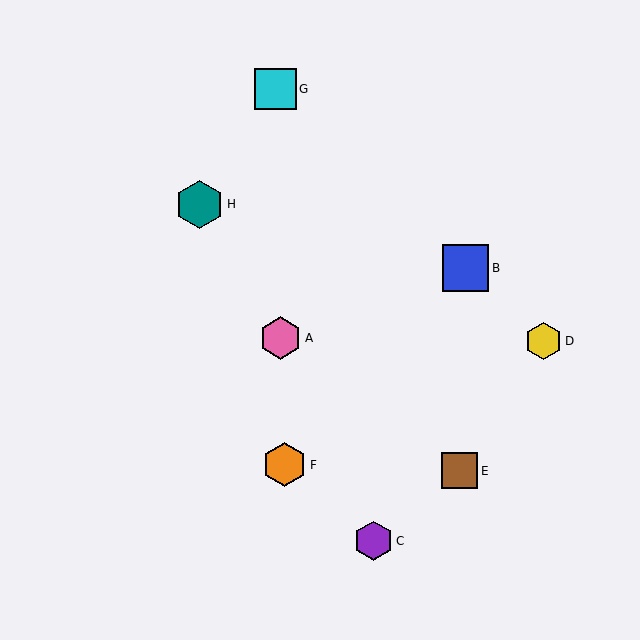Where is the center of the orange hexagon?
The center of the orange hexagon is at (285, 465).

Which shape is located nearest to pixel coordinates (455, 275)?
The blue square (labeled B) at (466, 268) is nearest to that location.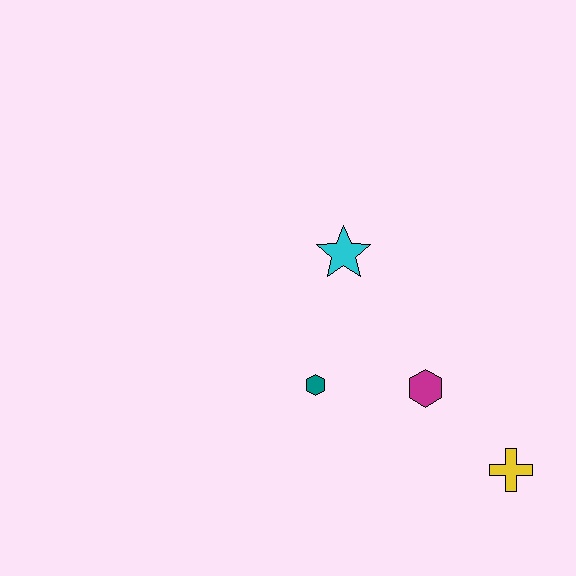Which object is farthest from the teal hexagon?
The yellow cross is farthest from the teal hexagon.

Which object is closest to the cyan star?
The teal hexagon is closest to the cyan star.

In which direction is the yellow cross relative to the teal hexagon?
The yellow cross is to the right of the teal hexagon.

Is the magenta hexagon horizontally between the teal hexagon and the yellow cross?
Yes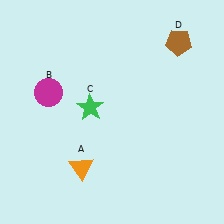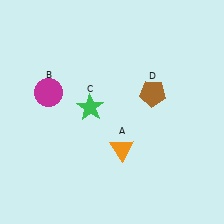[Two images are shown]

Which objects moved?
The objects that moved are: the orange triangle (A), the brown pentagon (D).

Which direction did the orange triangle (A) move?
The orange triangle (A) moved right.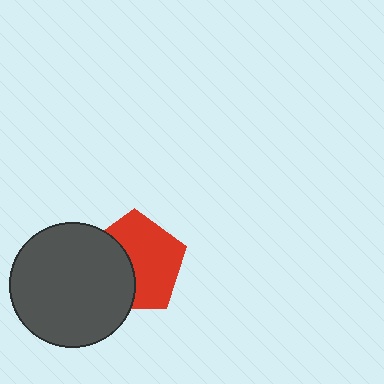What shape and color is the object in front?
The object in front is a dark gray circle.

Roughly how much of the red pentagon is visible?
About half of it is visible (roughly 60%).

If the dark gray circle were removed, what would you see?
You would see the complete red pentagon.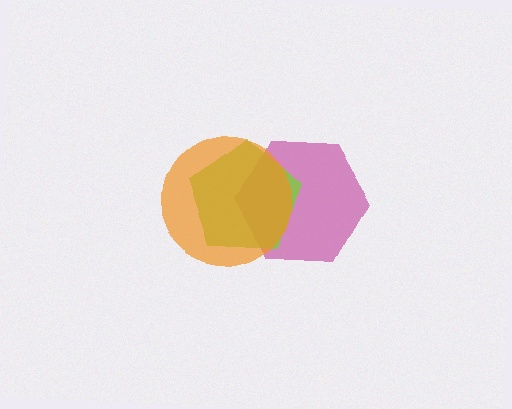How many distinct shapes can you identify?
There are 3 distinct shapes: a magenta hexagon, a lime pentagon, an orange circle.